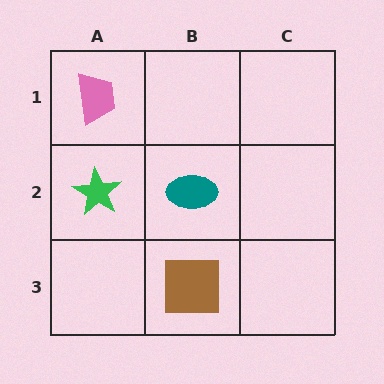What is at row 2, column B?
A teal ellipse.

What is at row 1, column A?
A pink trapezoid.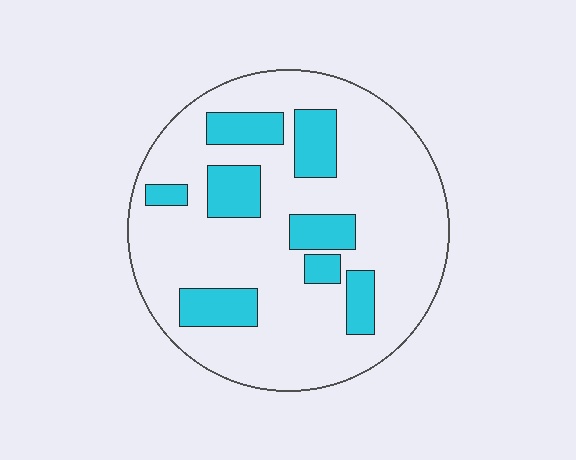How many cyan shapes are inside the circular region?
8.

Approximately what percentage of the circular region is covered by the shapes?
Approximately 20%.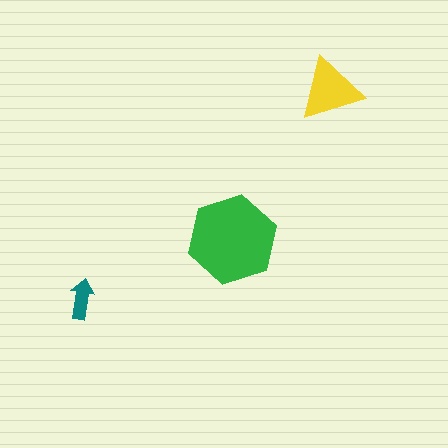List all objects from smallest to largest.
The teal arrow, the yellow triangle, the green hexagon.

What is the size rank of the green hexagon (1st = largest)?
1st.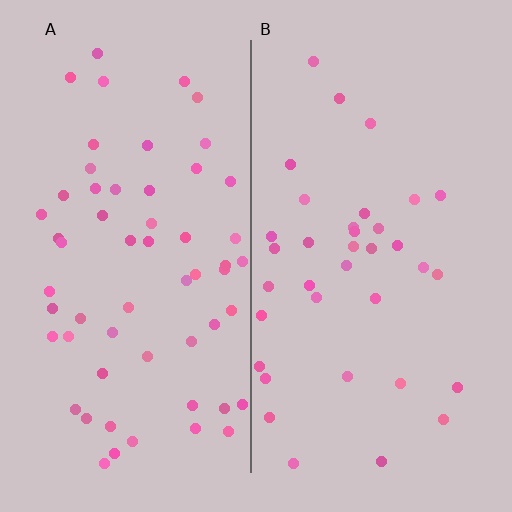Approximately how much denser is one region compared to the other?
Approximately 1.6× — region A over region B.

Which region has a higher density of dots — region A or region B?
A (the left).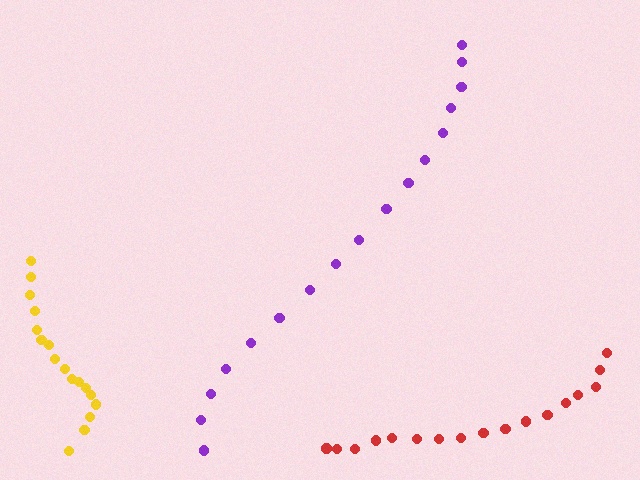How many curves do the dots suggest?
There are 3 distinct paths.